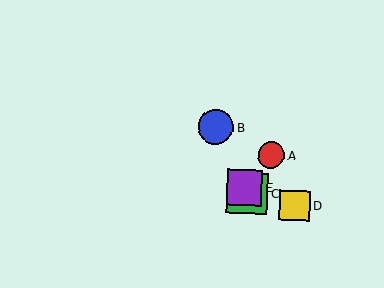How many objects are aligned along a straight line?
3 objects (B, C, E) are aligned along a straight line.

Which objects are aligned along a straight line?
Objects B, C, E are aligned along a straight line.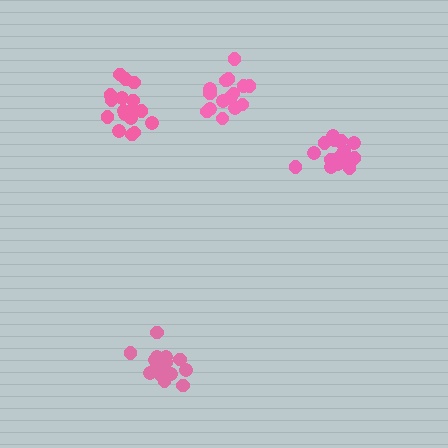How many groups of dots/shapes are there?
There are 4 groups.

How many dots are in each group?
Group 1: 15 dots, Group 2: 17 dots, Group 3: 16 dots, Group 4: 19 dots (67 total).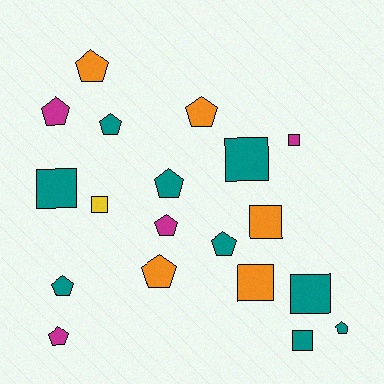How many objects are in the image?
There are 19 objects.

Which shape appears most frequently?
Pentagon, with 11 objects.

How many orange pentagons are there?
There are 3 orange pentagons.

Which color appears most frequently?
Teal, with 9 objects.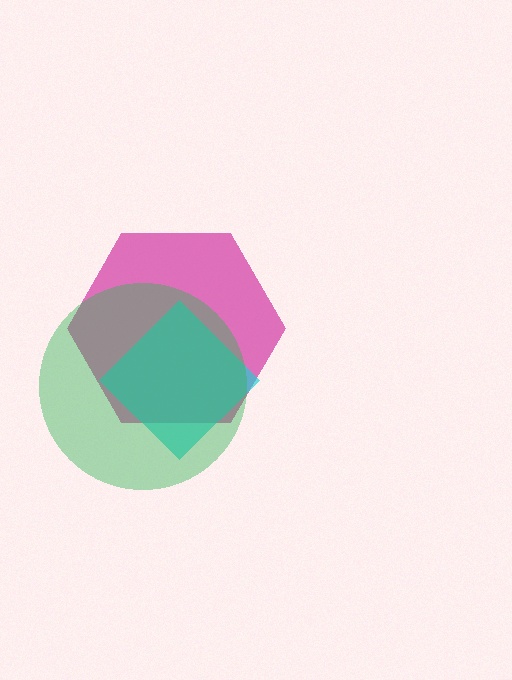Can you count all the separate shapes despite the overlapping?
Yes, there are 3 separate shapes.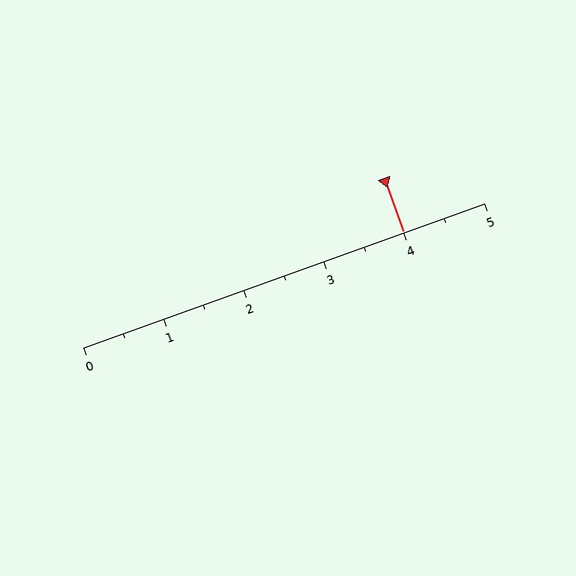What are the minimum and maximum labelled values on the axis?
The axis runs from 0 to 5.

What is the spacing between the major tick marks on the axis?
The major ticks are spaced 1 apart.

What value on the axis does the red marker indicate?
The marker indicates approximately 4.